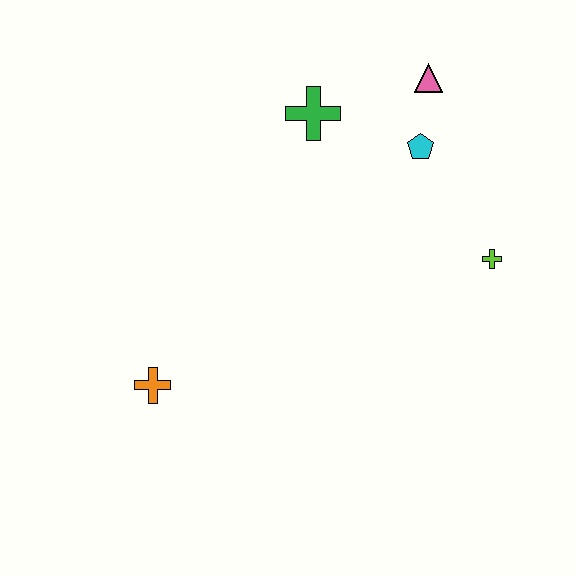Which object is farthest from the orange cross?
The pink triangle is farthest from the orange cross.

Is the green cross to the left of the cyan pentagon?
Yes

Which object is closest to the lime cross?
The cyan pentagon is closest to the lime cross.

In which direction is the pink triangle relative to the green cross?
The pink triangle is to the right of the green cross.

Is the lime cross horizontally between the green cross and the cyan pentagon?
No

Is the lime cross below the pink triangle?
Yes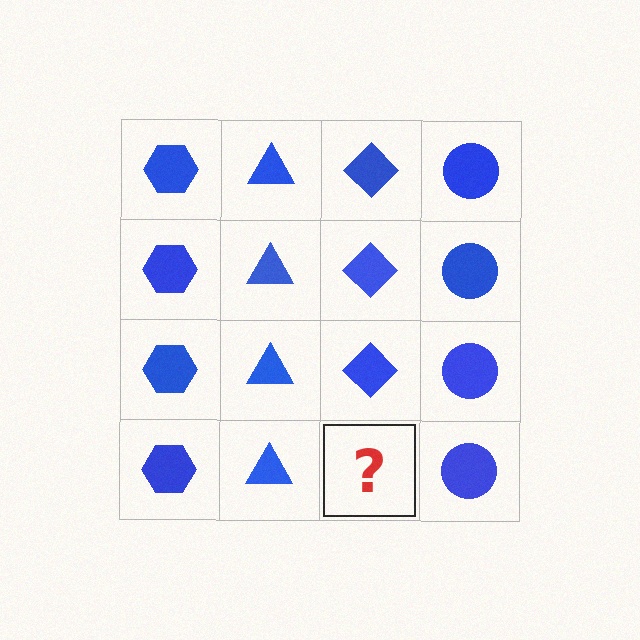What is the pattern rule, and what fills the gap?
The rule is that each column has a consistent shape. The gap should be filled with a blue diamond.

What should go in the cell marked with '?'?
The missing cell should contain a blue diamond.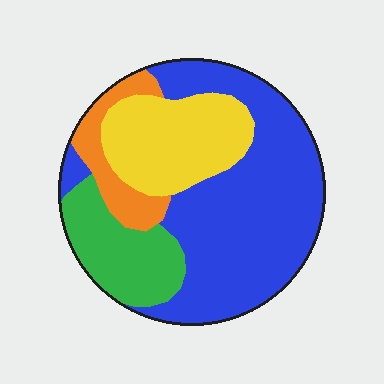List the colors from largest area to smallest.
From largest to smallest: blue, yellow, green, orange.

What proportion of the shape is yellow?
Yellow takes up about one fifth (1/5) of the shape.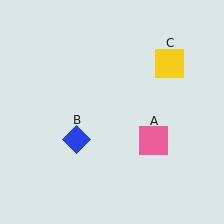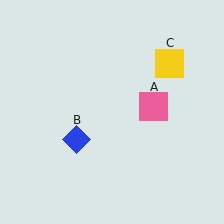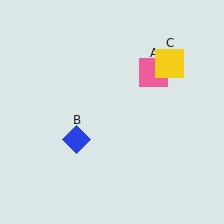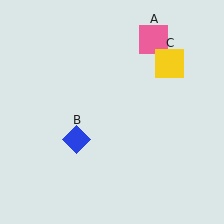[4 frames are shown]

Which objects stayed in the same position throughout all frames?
Blue diamond (object B) and yellow square (object C) remained stationary.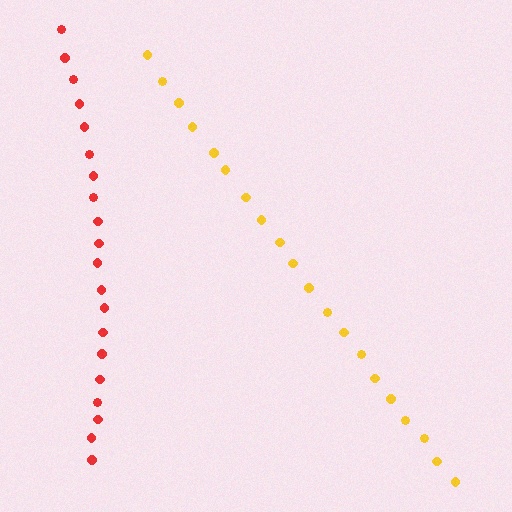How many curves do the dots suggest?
There are 2 distinct paths.